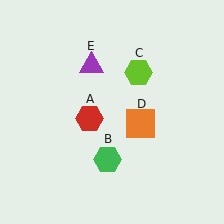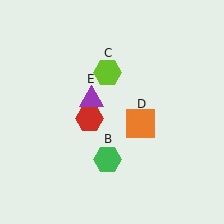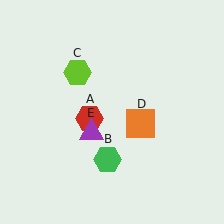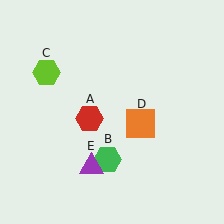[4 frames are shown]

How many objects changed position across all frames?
2 objects changed position: lime hexagon (object C), purple triangle (object E).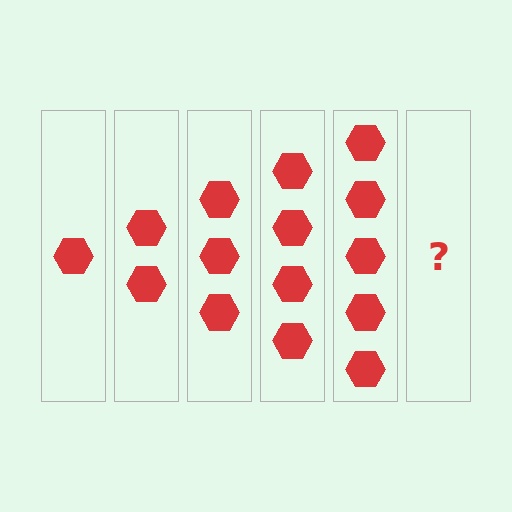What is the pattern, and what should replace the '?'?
The pattern is that each step adds one more hexagon. The '?' should be 6 hexagons.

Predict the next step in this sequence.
The next step is 6 hexagons.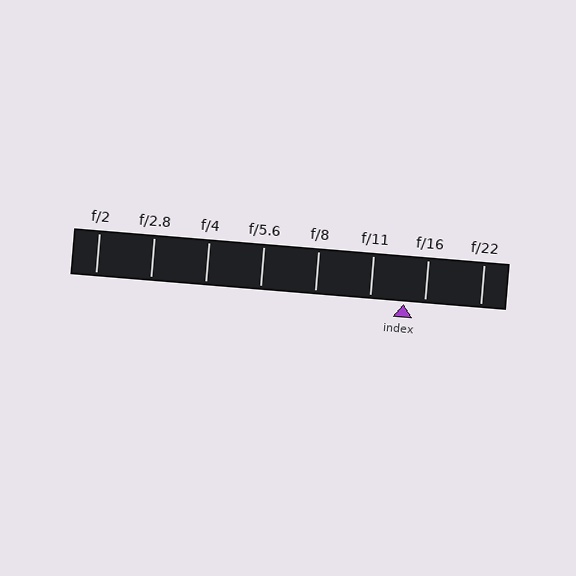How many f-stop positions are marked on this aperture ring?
There are 8 f-stop positions marked.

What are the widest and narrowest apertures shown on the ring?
The widest aperture shown is f/2 and the narrowest is f/22.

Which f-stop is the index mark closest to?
The index mark is closest to f/16.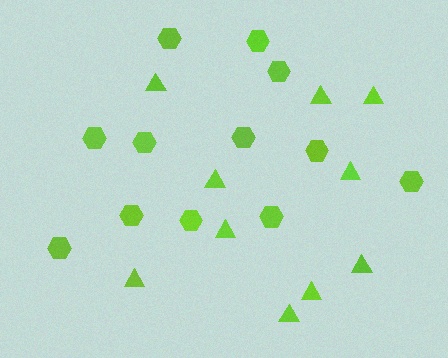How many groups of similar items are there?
There are 2 groups: one group of triangles (10) and one group of hexagons (12).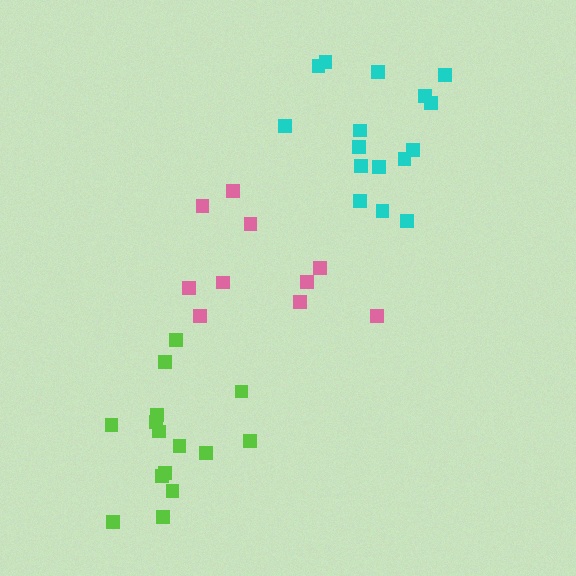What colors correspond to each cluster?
The clusters are colored: lime, pink, cyan.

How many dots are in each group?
Group 1: 15 dots, Group 2: 10 dots, Group 3: 16 dots (41 total).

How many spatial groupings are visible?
There are 3 spatial groupings.